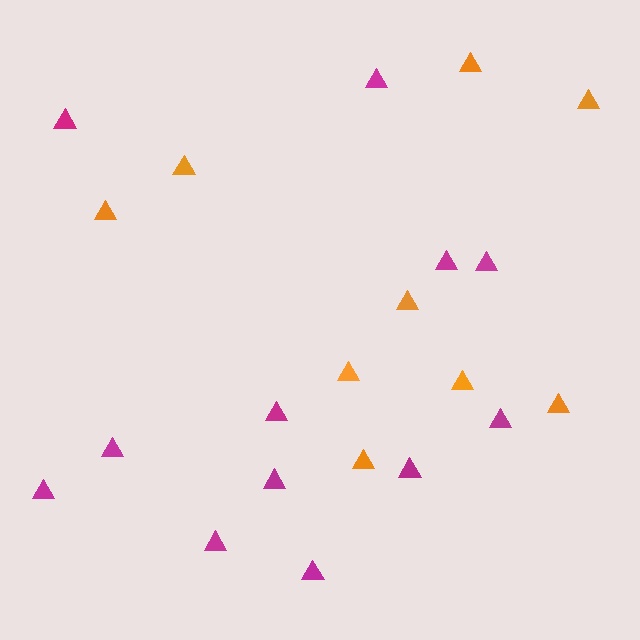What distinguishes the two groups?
There are 2 groups: one group of magenta triangles (12) and one group of orange triangles (9).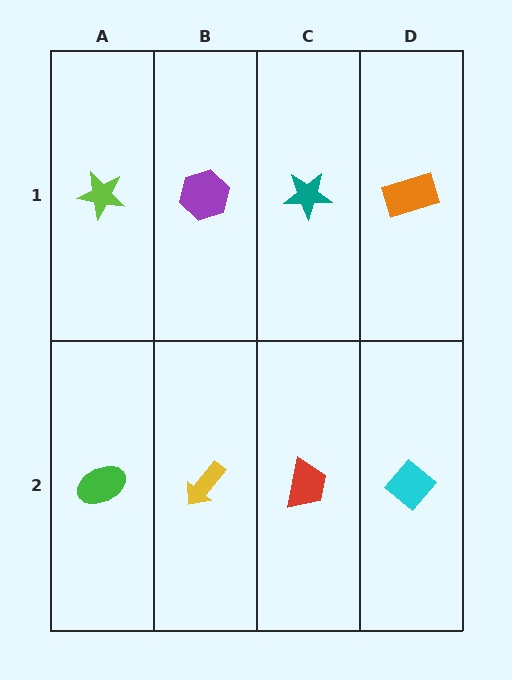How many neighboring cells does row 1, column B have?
3.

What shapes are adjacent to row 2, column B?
A purple hexagon (row 1, column B), a green ellipse (row 2, column A), a red trapezoid (row 2, column C).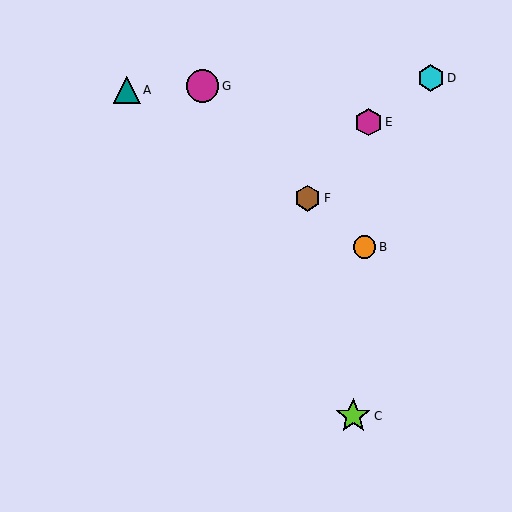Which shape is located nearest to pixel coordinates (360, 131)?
The magenta hexagon (labeled E) at (368, 122) is nearest to that location.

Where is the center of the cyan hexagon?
The center of the cyan hexagon is at (431, 78).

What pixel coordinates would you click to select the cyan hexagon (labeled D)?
Click at (431, 78) to select the cyan hexagon D.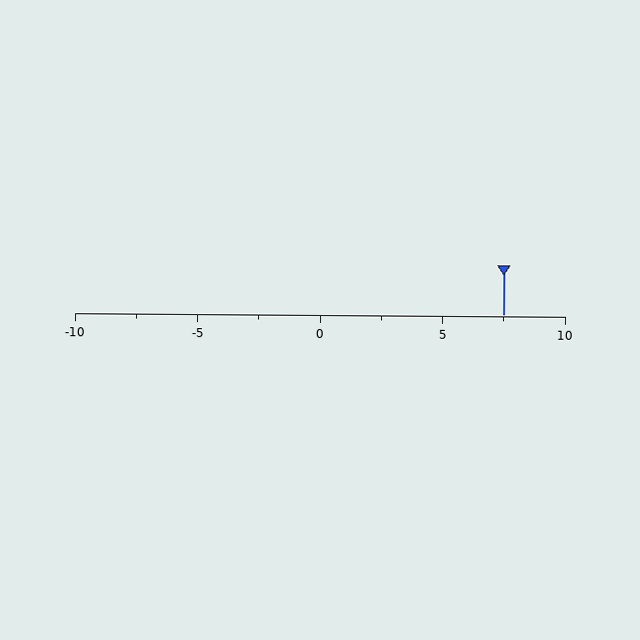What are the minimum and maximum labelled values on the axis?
The axis runs from -10 to 10.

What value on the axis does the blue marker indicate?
The marker indicates approximately 7.5.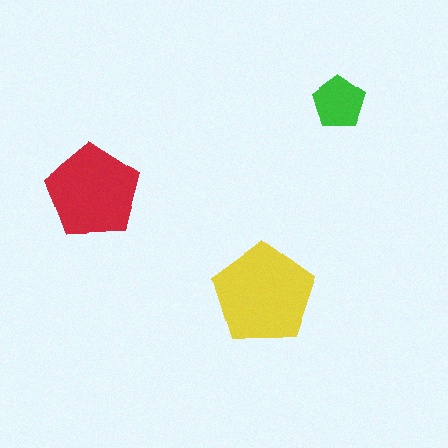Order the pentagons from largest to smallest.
the yellow one, the red one, the green one.